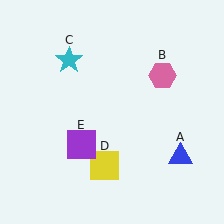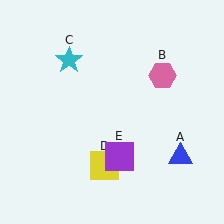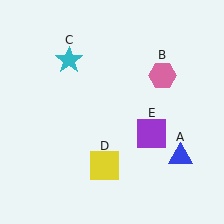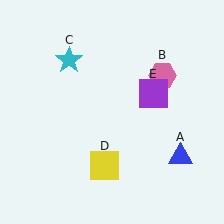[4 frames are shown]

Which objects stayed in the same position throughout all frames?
Blue triangle (object A) and pink hexagon (object B) and cyan star (object C) and yellow square (object D) remained stationary.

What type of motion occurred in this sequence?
The purple square (object E) rotated counterclockwise around the center of the scene.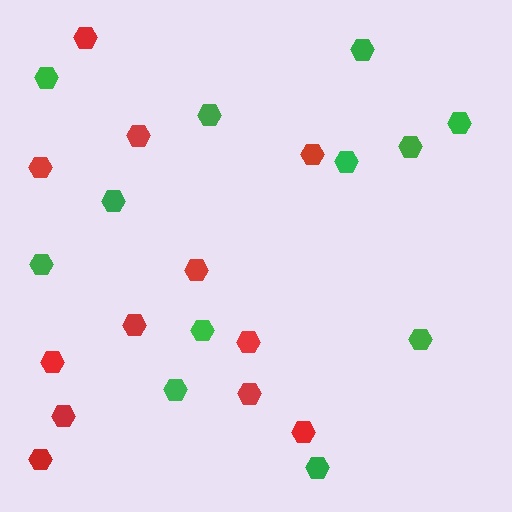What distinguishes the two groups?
There are 2 groups: one group of green hexagons (12) and one group of red hexagons (12).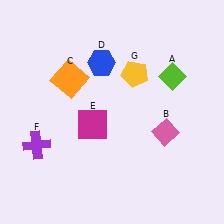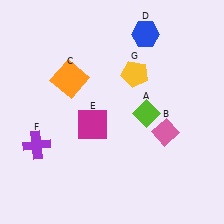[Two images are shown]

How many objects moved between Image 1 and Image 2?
2 objects moved between the two images.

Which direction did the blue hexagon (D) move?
The blue hexagon (D) moved right.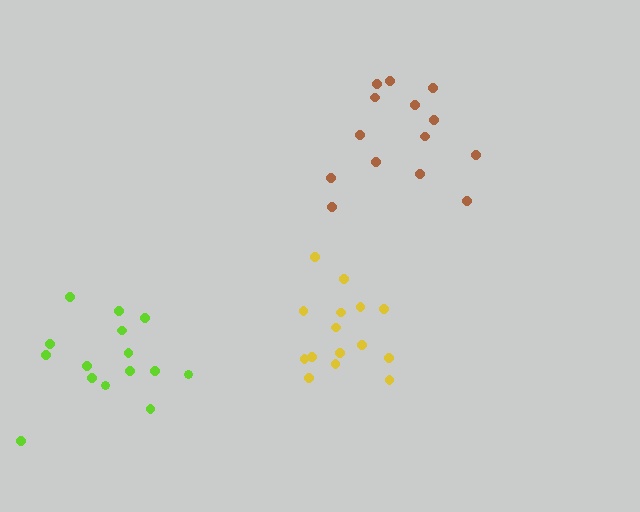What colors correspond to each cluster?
The clusters are colored: brown, yellow, lime.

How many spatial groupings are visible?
There are 3 spatial groupings.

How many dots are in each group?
Group 1: 14 dots, Group 2: 15 dots, Group 3: 15 dots (44 total).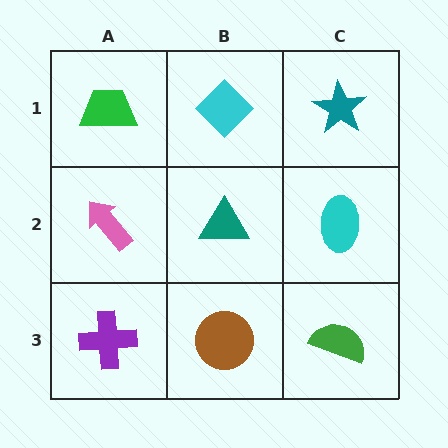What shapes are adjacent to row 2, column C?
A teal star (row 1, column C), a green semicircle (row 3, column C), a teal triangle (row 2, column B).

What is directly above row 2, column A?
A green trapezoid.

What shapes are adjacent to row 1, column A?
A pink arrow (row 2, column A), a cyan diamond (row 1, column B).